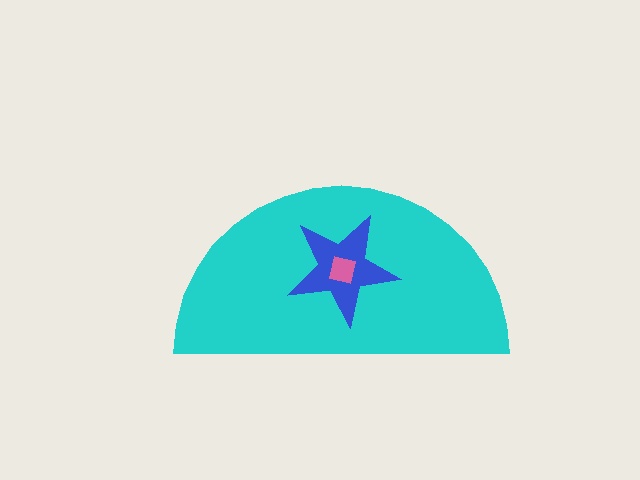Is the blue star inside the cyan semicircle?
Yes.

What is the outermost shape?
The cyan semicircle.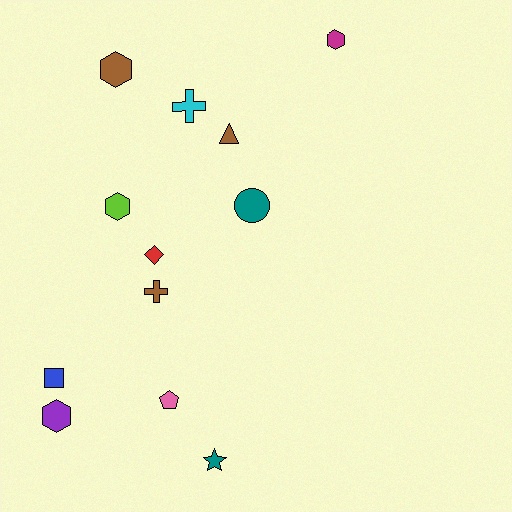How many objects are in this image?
There are 12 objects.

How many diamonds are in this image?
There is 1 diamond.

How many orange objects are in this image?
There are no orange objects.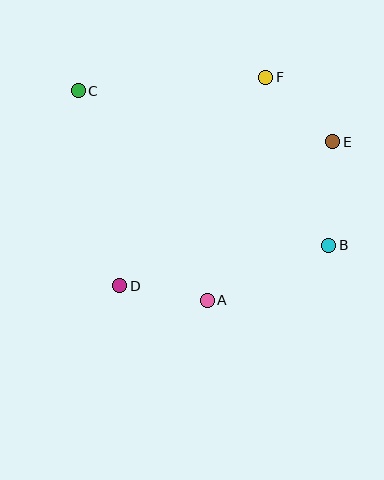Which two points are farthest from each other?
Points B and C are farthest from each other.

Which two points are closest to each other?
Points A and D are closest to each other.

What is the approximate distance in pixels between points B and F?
The distance between B and F is approximately 180 pixels.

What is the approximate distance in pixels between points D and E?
The distance between D and E is approximately 257 pixels.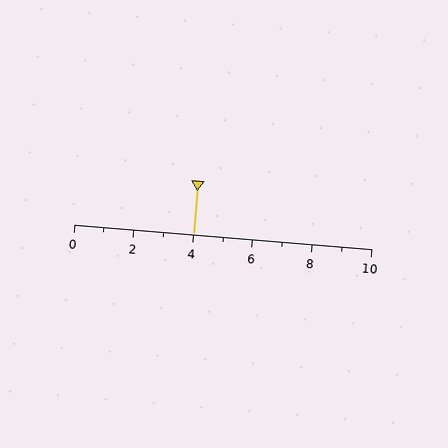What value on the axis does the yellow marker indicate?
The marker indicates approximately 4.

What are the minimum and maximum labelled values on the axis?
The axis runs from 0 to 10.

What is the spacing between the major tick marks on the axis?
The major ticks are spaced 2 apart.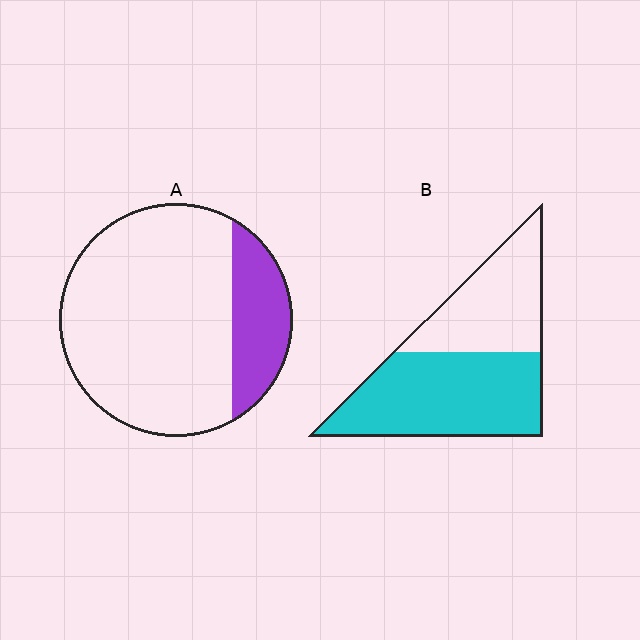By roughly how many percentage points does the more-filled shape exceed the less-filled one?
By roughly 40 percentage points (B over A).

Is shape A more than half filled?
No.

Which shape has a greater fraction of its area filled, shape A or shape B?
Shape B.